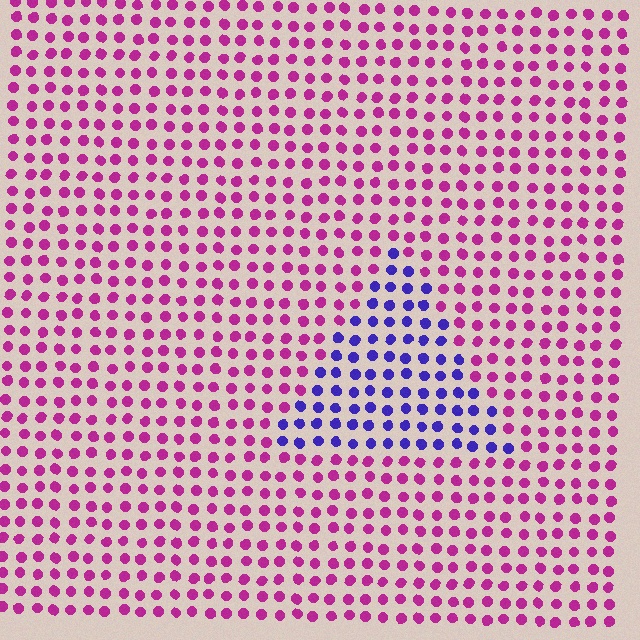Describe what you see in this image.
The image is filled with small magenta elements in a uniform arrangement. A triangle-shaped region is visible where the elements are tinted to a slightly different hue, forming a subtle color boundary.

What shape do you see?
I see a triangle.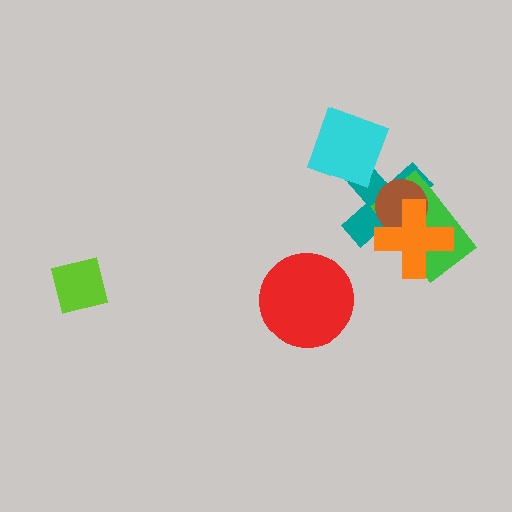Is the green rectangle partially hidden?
Yes, it is partially covered by another shape.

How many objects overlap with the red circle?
0 objects overlap with the red circle.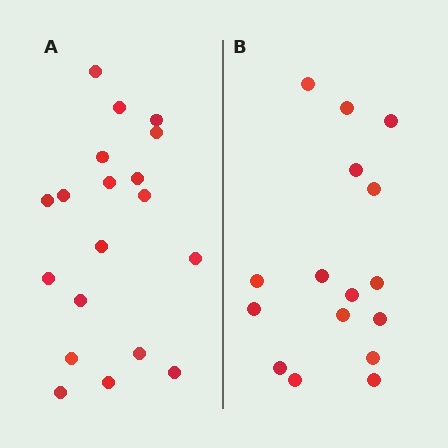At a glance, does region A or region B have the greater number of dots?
Region A (the left region) has more dots.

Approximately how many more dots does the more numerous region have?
Region A has just a few more — roughly 2 or 3 more dots than region B.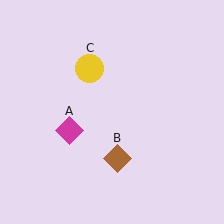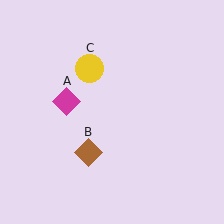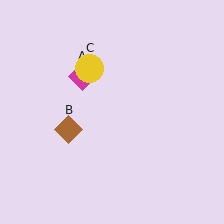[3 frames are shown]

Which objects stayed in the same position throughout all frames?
Yellow circle (object C) remained stationary.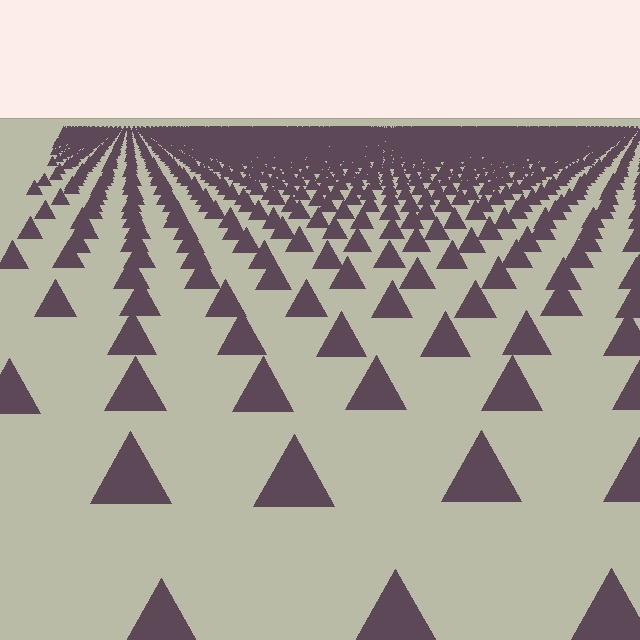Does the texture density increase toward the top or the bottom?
Density increases toward the top.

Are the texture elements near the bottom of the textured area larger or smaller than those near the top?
Larger. Near the bottom, elements are closer to the viewer and appear at a bigger on-screen size.